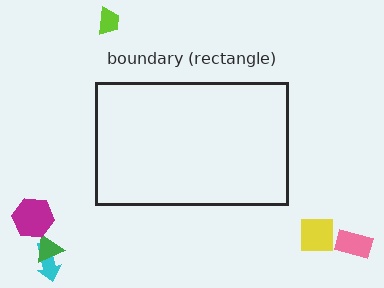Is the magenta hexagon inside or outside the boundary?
Outside.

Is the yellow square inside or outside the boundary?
Outside.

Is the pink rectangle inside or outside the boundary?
Outside.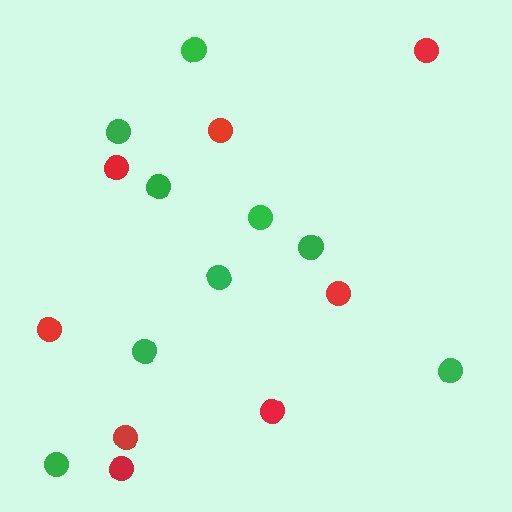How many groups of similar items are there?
There are 2 groups: one group of red circles (8) and one group of green circles (9).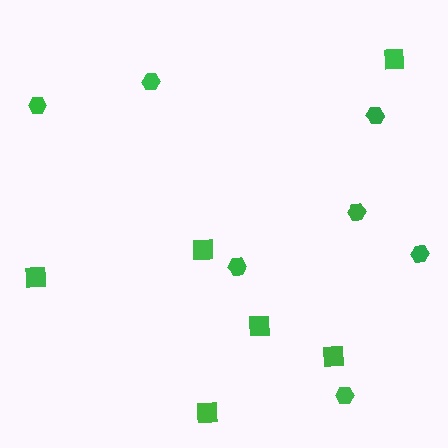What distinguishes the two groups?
There are 2 groups: one group of squares (6) and one group of hexagons (7).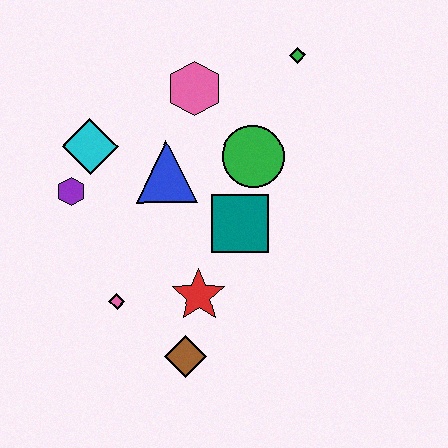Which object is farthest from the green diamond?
The brown diamond is farthest from the green diamond.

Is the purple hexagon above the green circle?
No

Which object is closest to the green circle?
The teal square is closest to the green circle.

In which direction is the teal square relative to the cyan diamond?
The teal square is to the right of the cyan diamond.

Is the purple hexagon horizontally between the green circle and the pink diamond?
No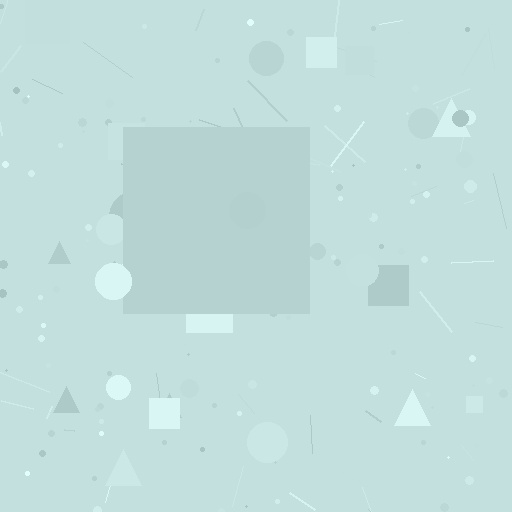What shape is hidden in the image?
A square is hidden in the image.